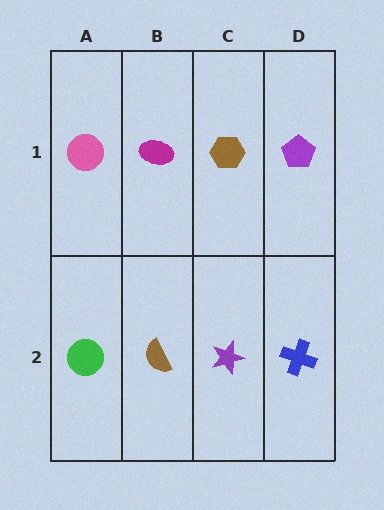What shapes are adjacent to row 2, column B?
A magenta ellipse (row 1, column B), a green circle (row 2, column A), a purple star (row 2, column C).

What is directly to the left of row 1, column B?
A pink circle.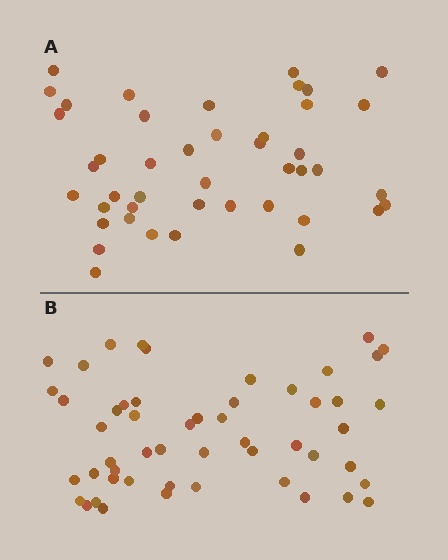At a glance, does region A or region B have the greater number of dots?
Region B (the bottom region) has more dots.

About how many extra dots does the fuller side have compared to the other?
Region B has roughly 8 or so more dots than region A.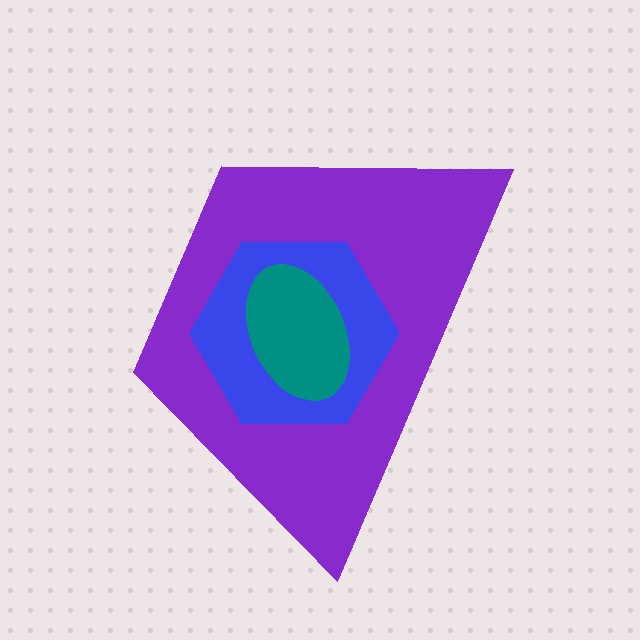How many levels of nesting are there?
3.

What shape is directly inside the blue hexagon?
The teal ellipse.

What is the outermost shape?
The purple trapezoid.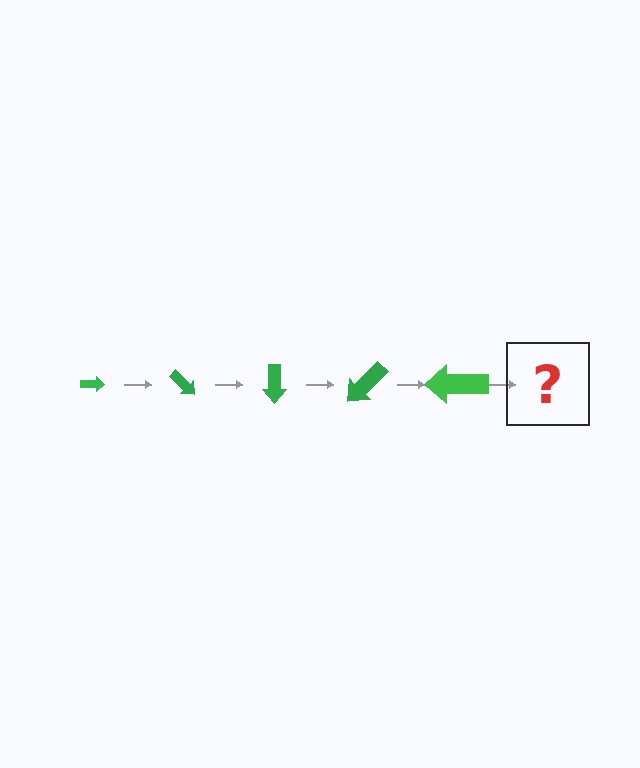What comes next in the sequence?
The next element should be an arrow, larger than the previous one and rotated 225 degrees from the start.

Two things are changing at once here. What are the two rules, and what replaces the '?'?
The two rules are that the arrow grows larger each step and it rotates 45 degrees each step. The '?' should be an arrow, larger than the previous one and rotated 225 degrees from the start.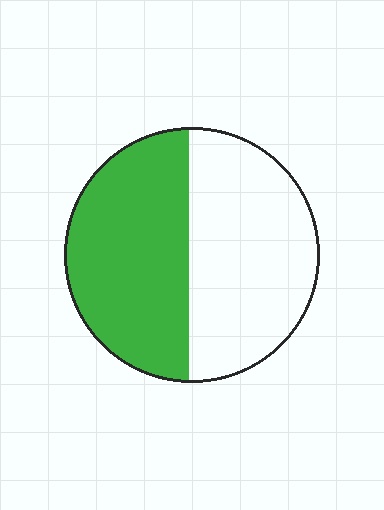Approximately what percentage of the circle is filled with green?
Approximately 50%.